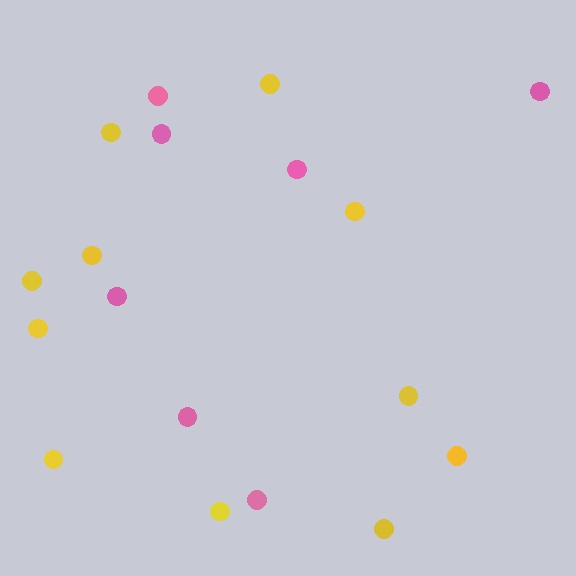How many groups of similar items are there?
There are 2 groups: one group of pink circles (7) and one group of yellow circles (11).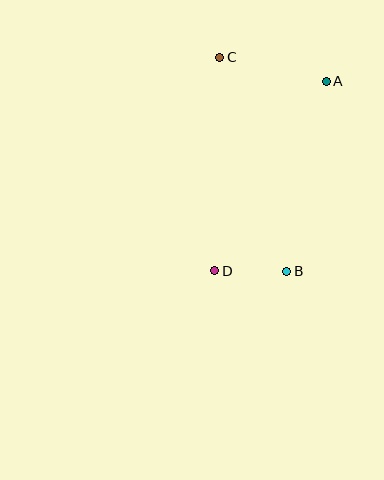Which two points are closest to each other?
Points B and D are closest to each other.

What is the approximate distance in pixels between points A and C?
The distance between A and C is approximately 109 pixels.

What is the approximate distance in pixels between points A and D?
The distance between A and D is approximately 220 pixels.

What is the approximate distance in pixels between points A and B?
The distance between A and B is approximately 194 pixels.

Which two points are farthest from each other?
Points B and C are farthest from each other.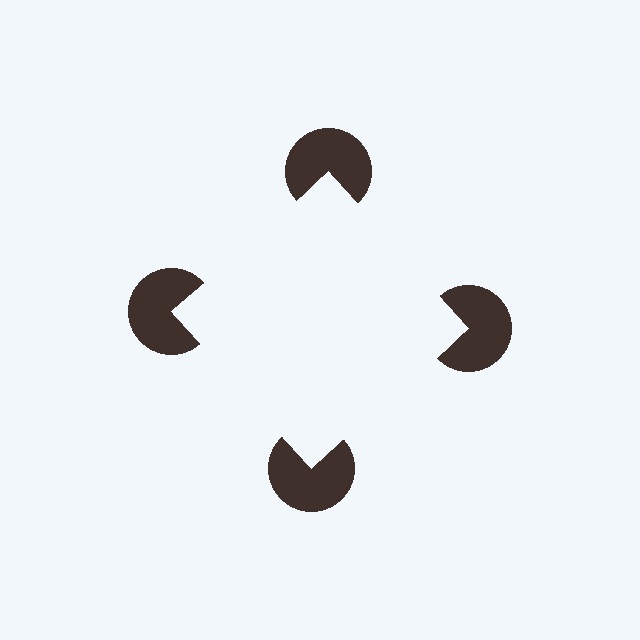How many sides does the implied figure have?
4 sides.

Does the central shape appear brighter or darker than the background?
It typically appears slightly brighter than the background, even though no actual brightness change is drawn.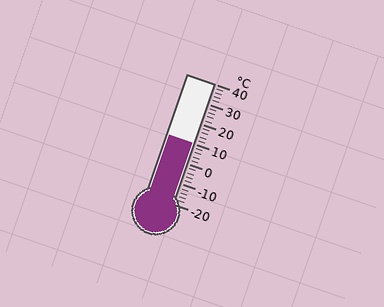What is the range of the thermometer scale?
The thermometer scale ranges from -20°C to 40°C.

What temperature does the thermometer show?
The thermometer shows approximately 10°C.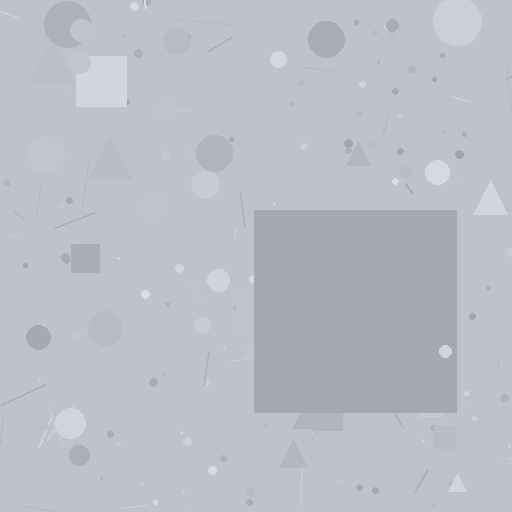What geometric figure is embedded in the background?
A square is embedded in the background.